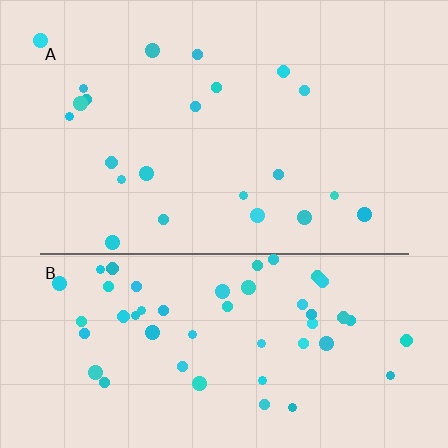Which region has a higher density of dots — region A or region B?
B (the bottom).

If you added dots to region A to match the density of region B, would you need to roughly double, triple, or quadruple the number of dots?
Approximately double.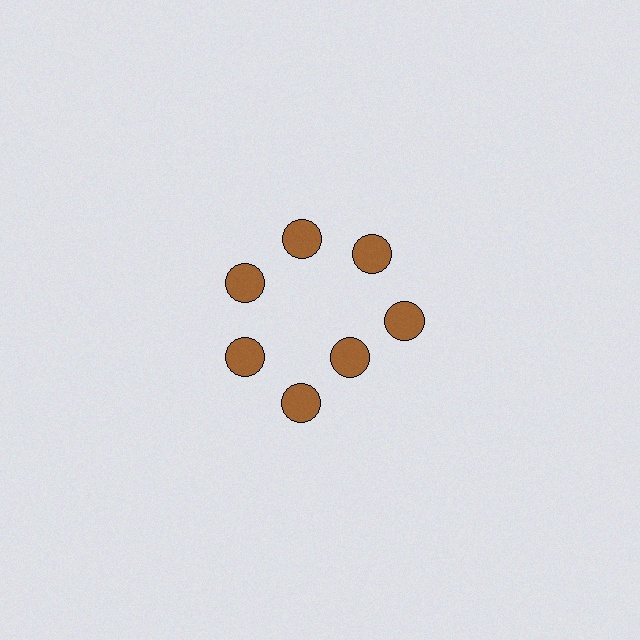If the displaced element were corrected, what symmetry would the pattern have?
It would have 7-fold rotational symmetry — the pattern would map onto itself every 51 degrees.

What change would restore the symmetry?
The symmetry would be restored by moving it outward, back onto the ring so that all 7 circles sit at equal angles and equal distance from the center.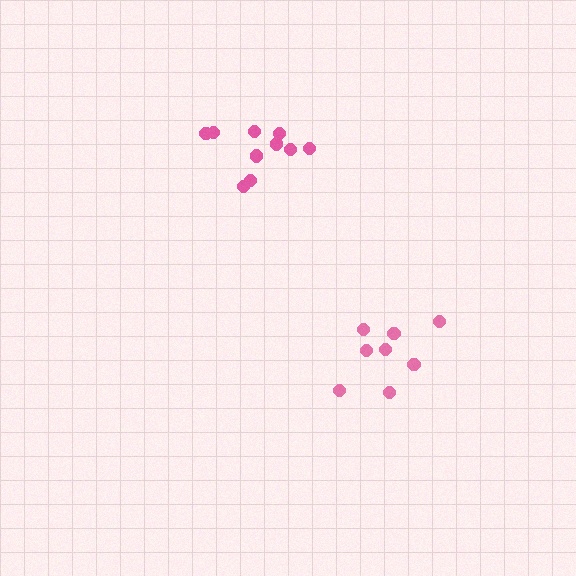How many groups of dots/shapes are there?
There are 2 groups.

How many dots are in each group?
Group 1: 8 dots, Group 2: 10 dots (18 total).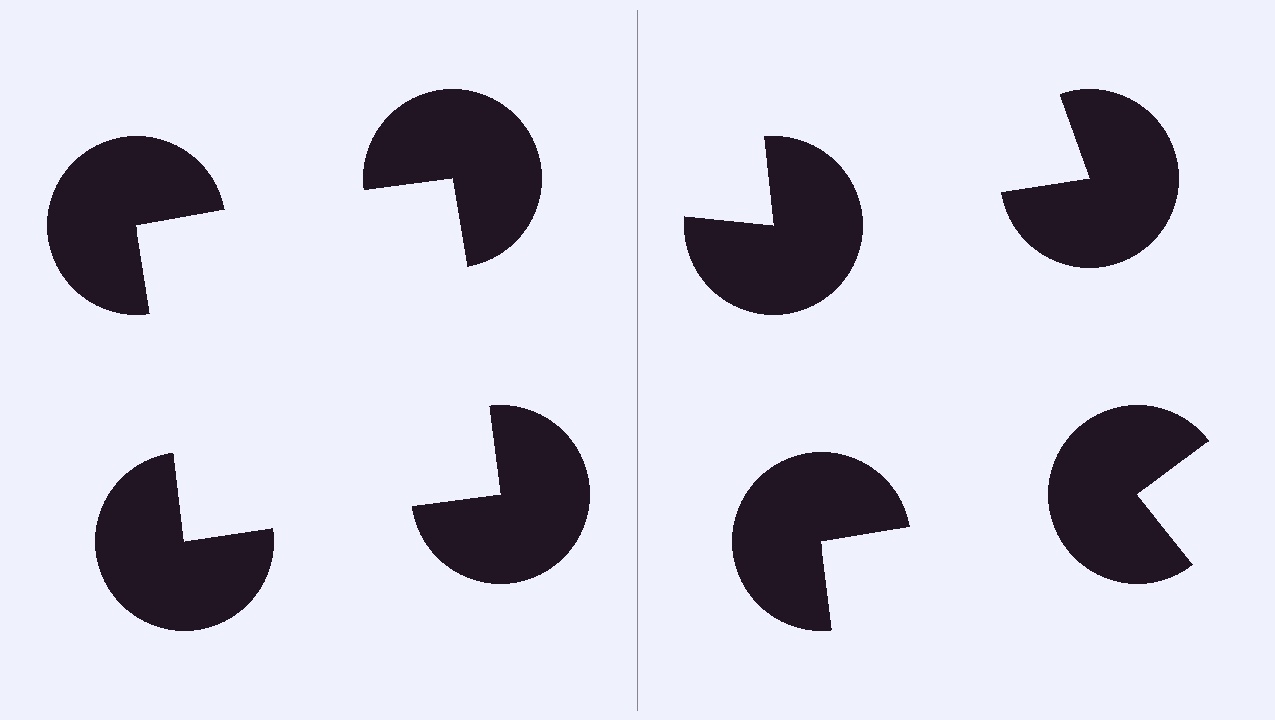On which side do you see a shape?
An illusory square appears on the left side. On the right side the wedge cuts are rotated, so no coherent shape forms.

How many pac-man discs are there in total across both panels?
8 — 4 on each side.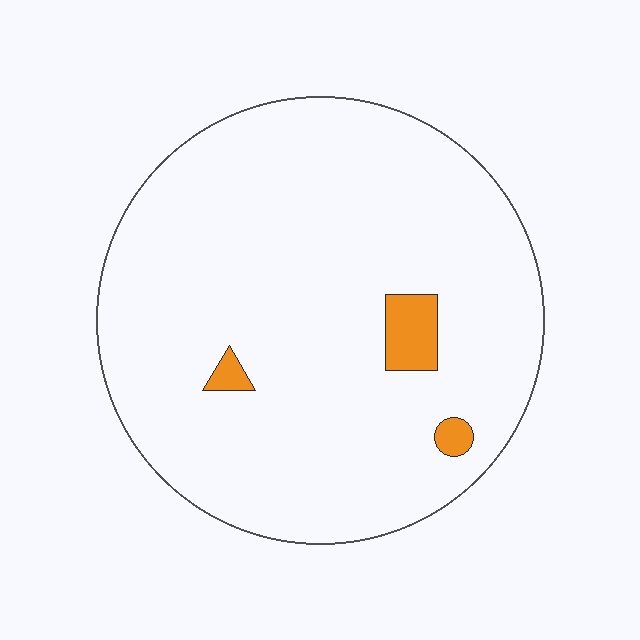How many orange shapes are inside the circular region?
3.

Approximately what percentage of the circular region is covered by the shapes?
Approximately 5%.